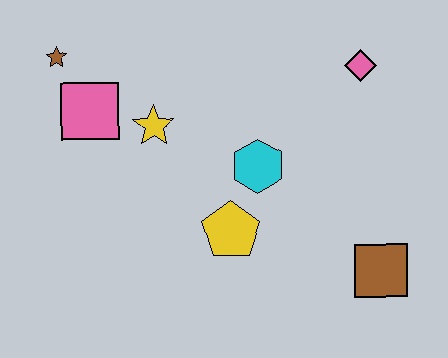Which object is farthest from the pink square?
The brown square is farthest from the pink square.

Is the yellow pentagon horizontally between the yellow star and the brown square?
Yes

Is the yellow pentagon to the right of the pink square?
Yes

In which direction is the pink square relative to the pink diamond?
The pink square is to the left of the pink diamond.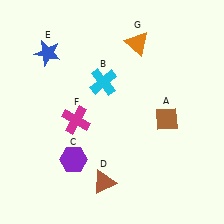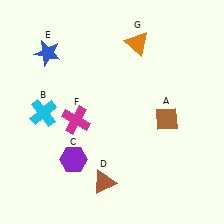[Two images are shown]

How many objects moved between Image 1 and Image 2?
1 object moved between the two images.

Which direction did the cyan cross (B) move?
The cyan cross (B) moved left.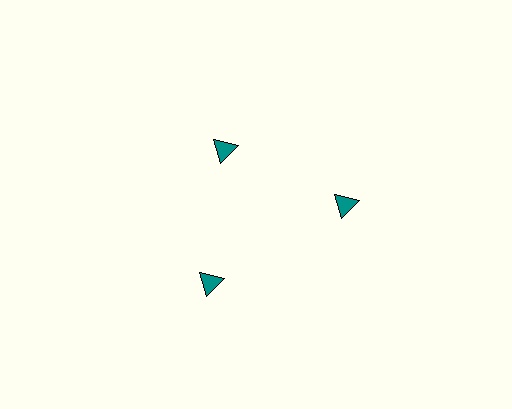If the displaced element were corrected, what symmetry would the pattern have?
It would have 3-fold rotational symmetry — the pattern would map onto itself every 120 degrees.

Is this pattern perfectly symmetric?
No. The 3 teal triangles are arranged in a ring, but one element near the 11 o'clock position is pulled inward toward the center, breaking the 3-fold rotational symmetry.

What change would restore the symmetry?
The symmetry would be restored by moving it outward, back onto the ring so that all 3 triangles sit at equal angles and equal distance from the center.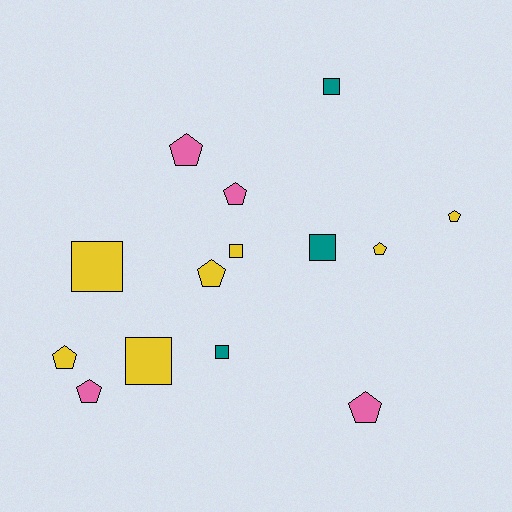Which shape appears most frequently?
Pentagon, with 8 objects.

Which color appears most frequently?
Yellow, with 7 objects.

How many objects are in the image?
There are 14 objects.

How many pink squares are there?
There are no pink squares.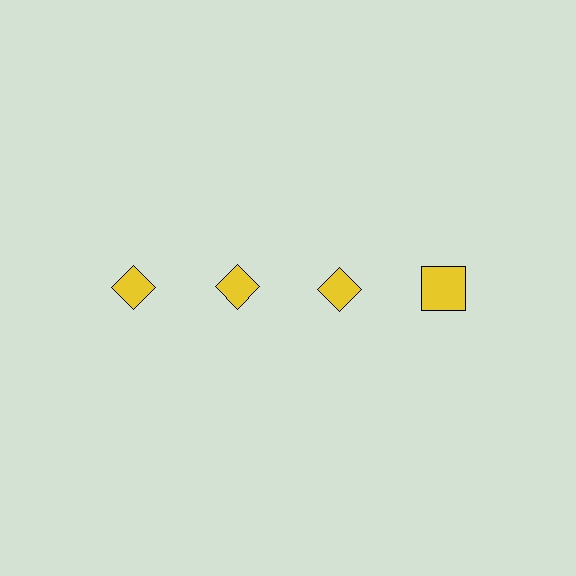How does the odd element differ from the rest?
It has a different shape: square instead of diamond.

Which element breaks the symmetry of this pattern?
The yellow square in the top row, second from right column breaks the symmetry. All other shapes are yellow diamonds.